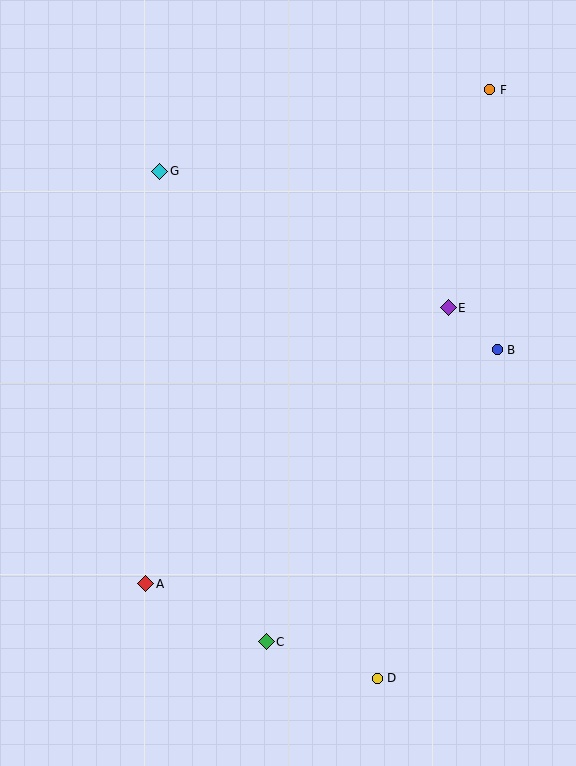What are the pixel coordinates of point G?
Point G is at (160, 171).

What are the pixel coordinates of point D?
Point D is at (377, 678).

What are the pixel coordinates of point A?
Point A is at (146, 584).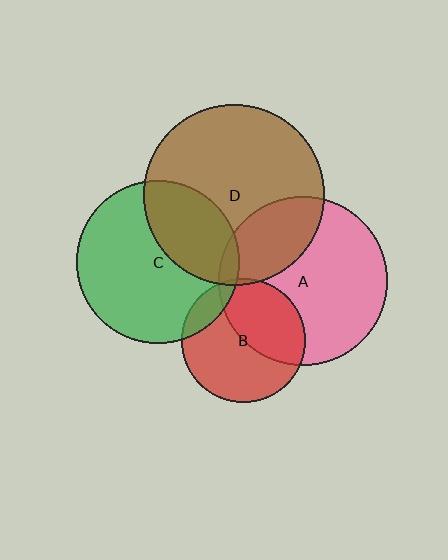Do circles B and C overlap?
Yes.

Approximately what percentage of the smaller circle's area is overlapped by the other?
Approximately 15%.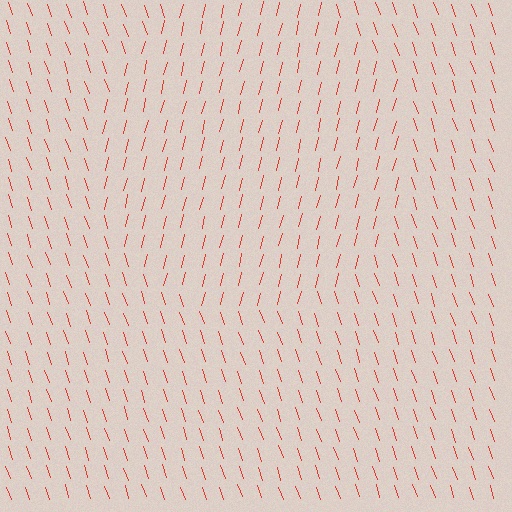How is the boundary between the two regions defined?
The boundary is defined purely by a change in line orientation (approximately 33 degrees difference). All lines are the same color and thickness.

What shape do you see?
I see a circle.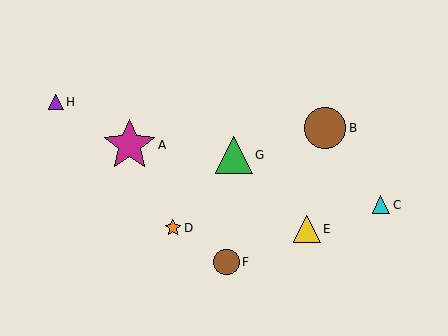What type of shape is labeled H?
Shape H is a purple triangle.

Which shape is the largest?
The magenta star (labeled A) is the largest.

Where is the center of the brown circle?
The center of the brown circle is at (226, 262).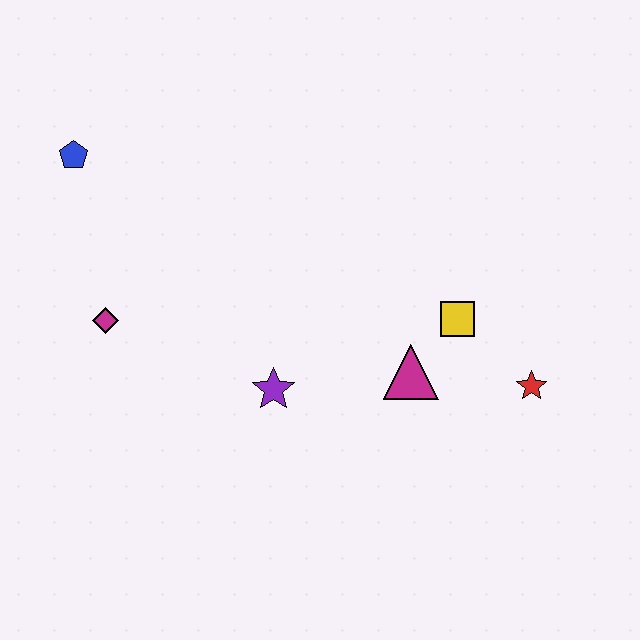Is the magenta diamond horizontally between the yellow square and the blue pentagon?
Yes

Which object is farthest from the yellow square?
The blue pentagon is farthest from the yellow square.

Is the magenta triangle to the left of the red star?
Yes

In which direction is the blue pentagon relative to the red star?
The blue pentagon is to the left of the red star.